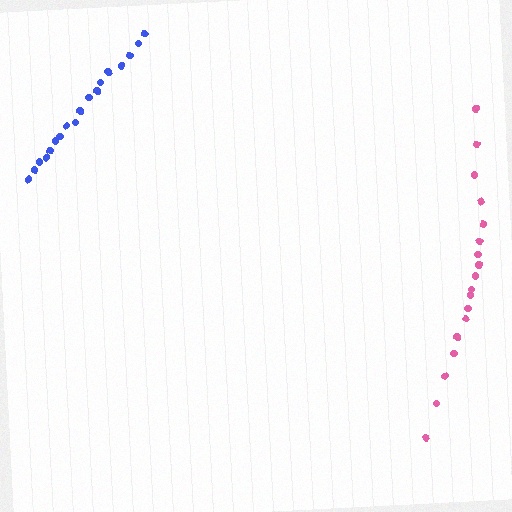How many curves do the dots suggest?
There are 2 distinct paths.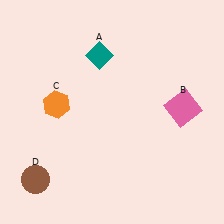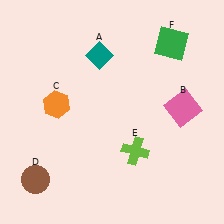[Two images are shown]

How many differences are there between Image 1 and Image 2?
There are 2 differences between the two images.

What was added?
A lime cross (E), a green square (F) were added in Image 2.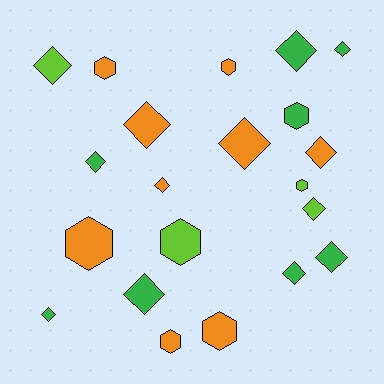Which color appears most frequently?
Orange, with 9 objects.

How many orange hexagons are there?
There are 5 orange hexagons.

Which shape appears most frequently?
Diamond, with 13 objects.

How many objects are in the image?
There are 21 objects.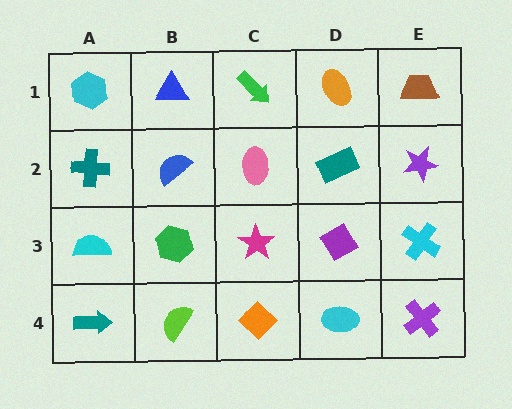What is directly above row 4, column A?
A cyan semicircle.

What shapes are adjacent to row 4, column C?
A magenta star (row 3, column C), a lime semicircle (row 4, column B), a cyan ellipse (row 4, column D).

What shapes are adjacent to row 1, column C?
A pink ellipse (row 2, column C), a blue triangle (row 1, column B), an orange ellipse (row 1, column D).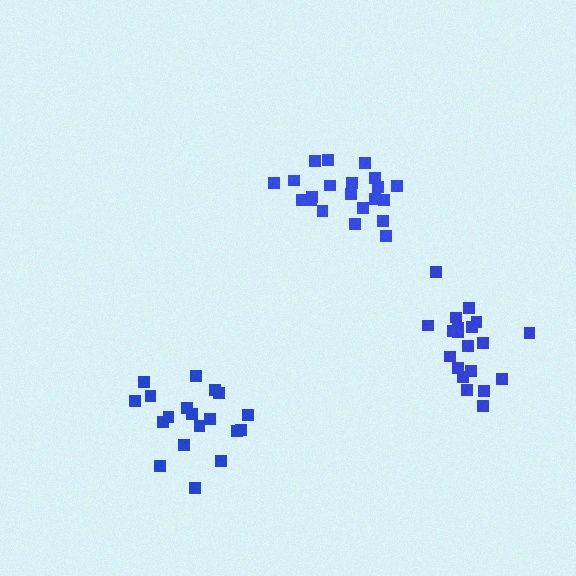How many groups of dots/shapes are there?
There are 3 groups.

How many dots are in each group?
Group 1: 19 dots, Group 2: 21 dots, Group 3: 20 dots (60 total).